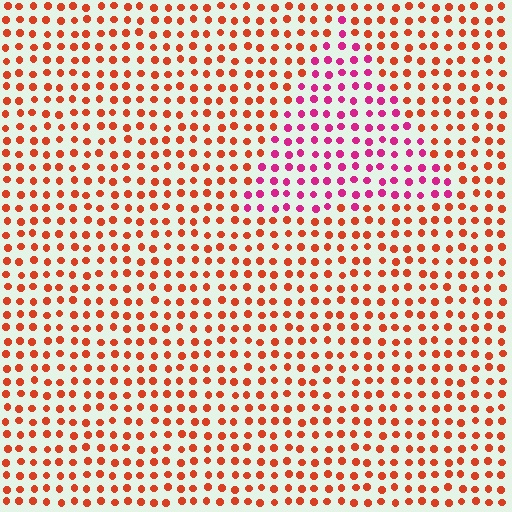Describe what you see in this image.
The image is filled with small red elements in a uniform arrangement. A triangle-shaped region is visible where the elements are tinted to a slightly different hue, forming a subtle color boundary.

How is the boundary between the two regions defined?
The boundary is defined purely by a slight shift in hue (about 45 degrees). Spacing, size, and orientation are identical on both sides.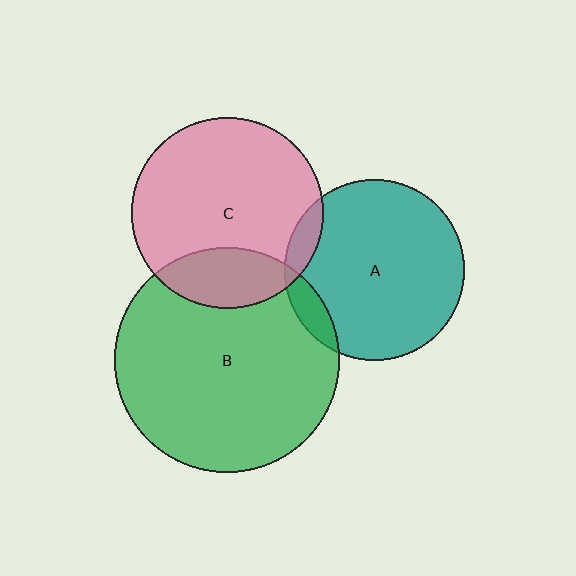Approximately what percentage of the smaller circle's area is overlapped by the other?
Approximately 20%.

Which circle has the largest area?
Circle B (green).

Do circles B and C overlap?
Yes.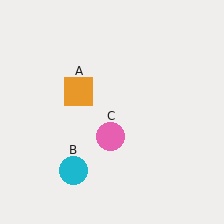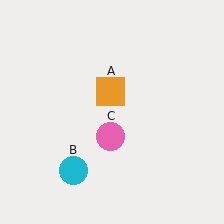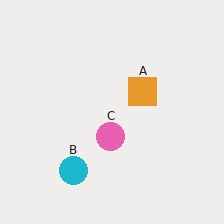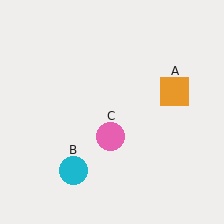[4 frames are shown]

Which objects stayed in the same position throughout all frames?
Cyan circle (object B) and pink circle (object C) remained stationary.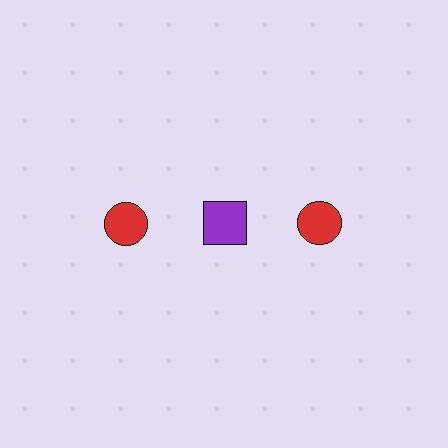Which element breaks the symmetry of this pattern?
The purple square in the top row, second from left column breaks the symmetry. All other shapes are red circles.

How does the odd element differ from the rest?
It differs in both color (purple instead of red) and shape (square instead of circle).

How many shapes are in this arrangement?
There are 3 shapes arranged in a grid pattern.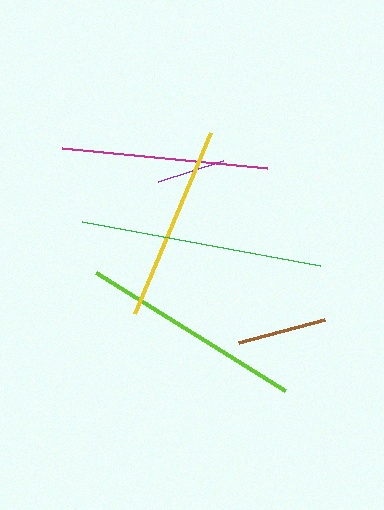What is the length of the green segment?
The green segment is approximately 242 pixels long.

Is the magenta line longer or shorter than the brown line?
The magenta line is longer than the brown line.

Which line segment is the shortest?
The purple line is the shortest at approximately 69 pixels.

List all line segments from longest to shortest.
From longest to shortest: green, lime, magenta, yellow, brown, purple.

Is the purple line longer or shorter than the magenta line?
The magenta line is longer than the purple line.